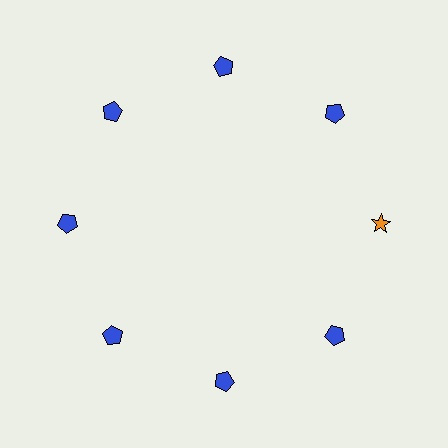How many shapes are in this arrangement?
There are 8 shapes arranged in a ring pattern.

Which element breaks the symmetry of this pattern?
The orange star at roughly the 3 o'clock position breaks the symmetry. All other shapes are blue pentagons.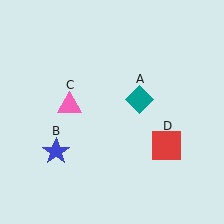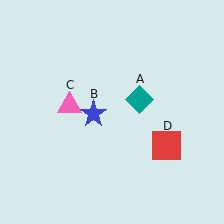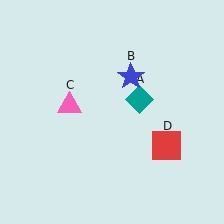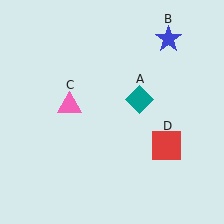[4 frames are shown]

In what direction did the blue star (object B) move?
The blue star (object B) moved up and to the right.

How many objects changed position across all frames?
1 object changed position: blue star (object B).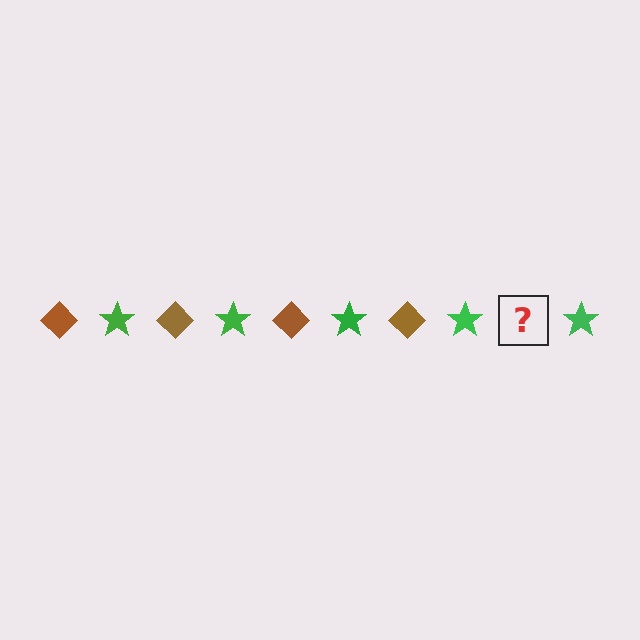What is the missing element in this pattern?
The missing element is a brown diamond.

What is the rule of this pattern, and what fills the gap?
The rule is that the pattern alternates between brown diamond and green star. The gap should be filled with a brown diamond.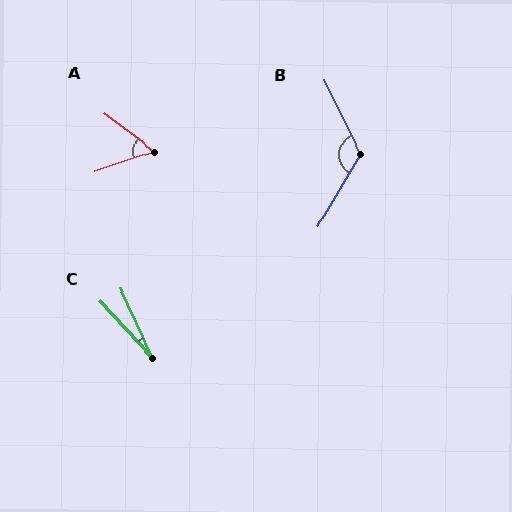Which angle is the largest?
B, at approximately 124 degrees.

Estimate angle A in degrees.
Approximately 56 degrees.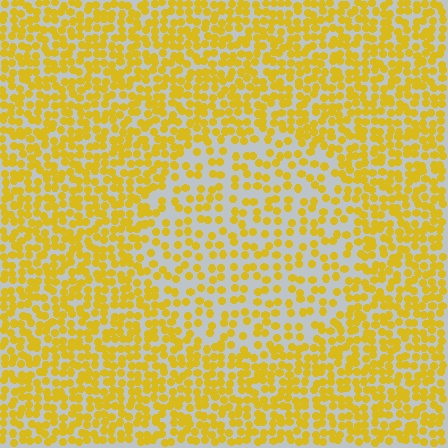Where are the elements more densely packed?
The elements are more densely packed outside the circle boundary.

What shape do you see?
I see a circle.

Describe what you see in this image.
The image contains small yellow elements arranged at two different densities. A circle-shaped region is visible where the elements are less densely packed than the surrounding area.